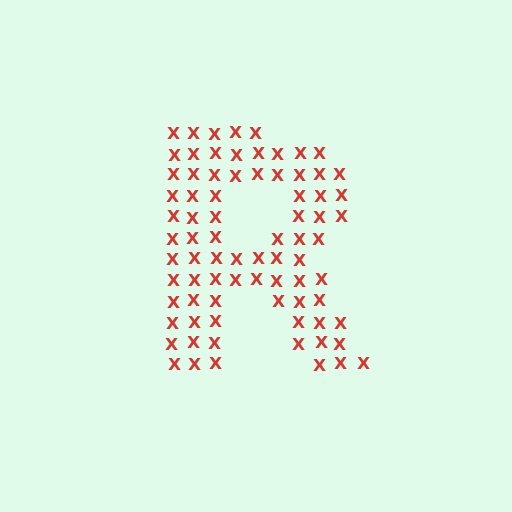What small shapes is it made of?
It is made of small letter X's.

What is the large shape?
The large shape is the letter R.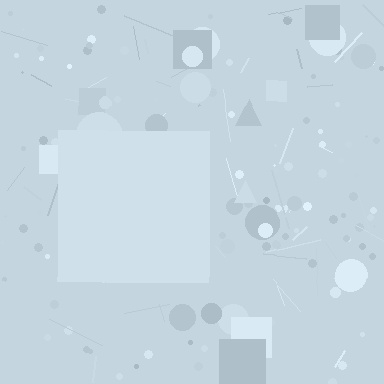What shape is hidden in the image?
A square is hidden in the image.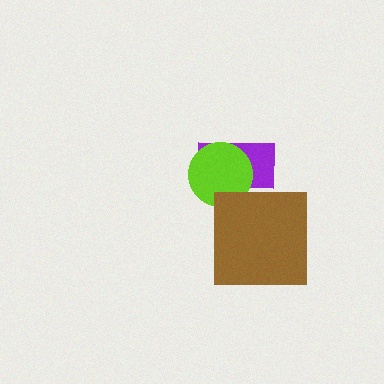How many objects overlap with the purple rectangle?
1 object overlaps with the purple rectangle.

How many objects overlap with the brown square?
0 objects overlap with the brown square.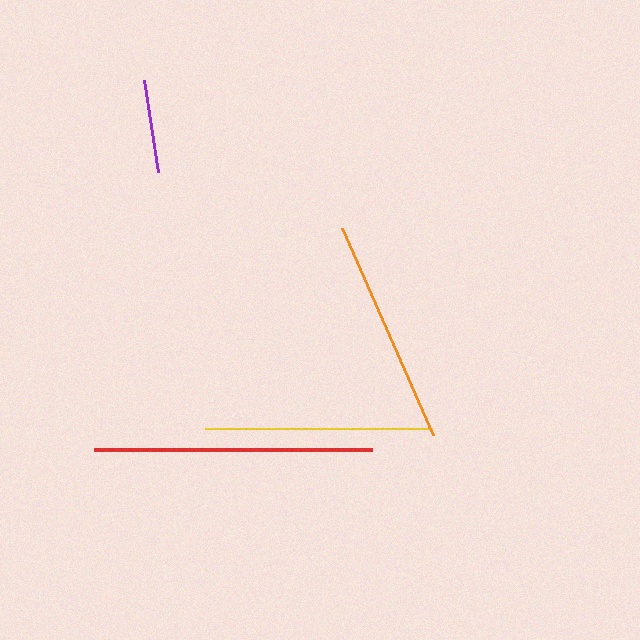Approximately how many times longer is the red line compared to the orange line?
The red line is approximately 1.2 times the length of the orange line.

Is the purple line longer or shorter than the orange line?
The orange line is longer than the purple line.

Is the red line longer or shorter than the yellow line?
The red line is longer than the yellow line.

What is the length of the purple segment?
The purple segment is approximately 93 pixels long.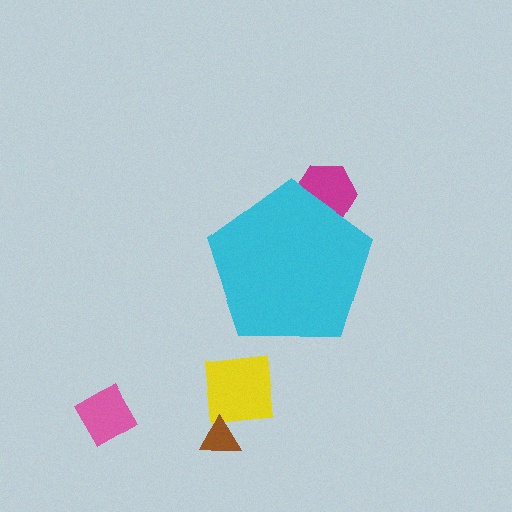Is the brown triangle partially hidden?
No, the brown triangle is fully visible.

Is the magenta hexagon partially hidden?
Yes, the magenta hexagon is partially hidden behind the cyan pentagon.